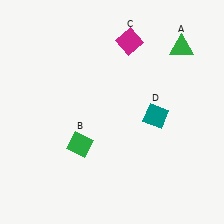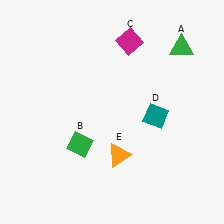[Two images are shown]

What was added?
An orange triangle (E) was added in Image 2.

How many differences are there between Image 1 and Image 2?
There is 1 difference between the two images.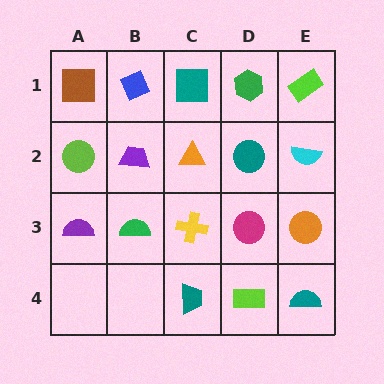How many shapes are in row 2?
5 shapes.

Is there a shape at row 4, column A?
No, that cell is empty.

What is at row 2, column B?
A purple trapezoid.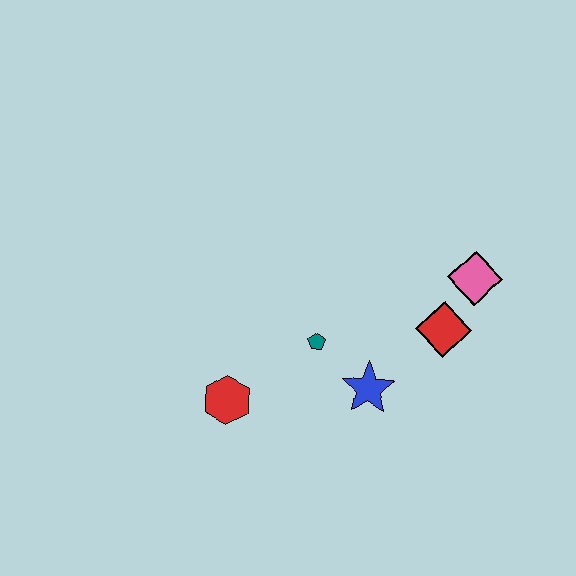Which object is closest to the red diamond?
The pink diamond is closest to the red diamond.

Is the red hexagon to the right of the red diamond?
No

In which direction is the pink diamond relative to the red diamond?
The pink diamond is above the red diamond.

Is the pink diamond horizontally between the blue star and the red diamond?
No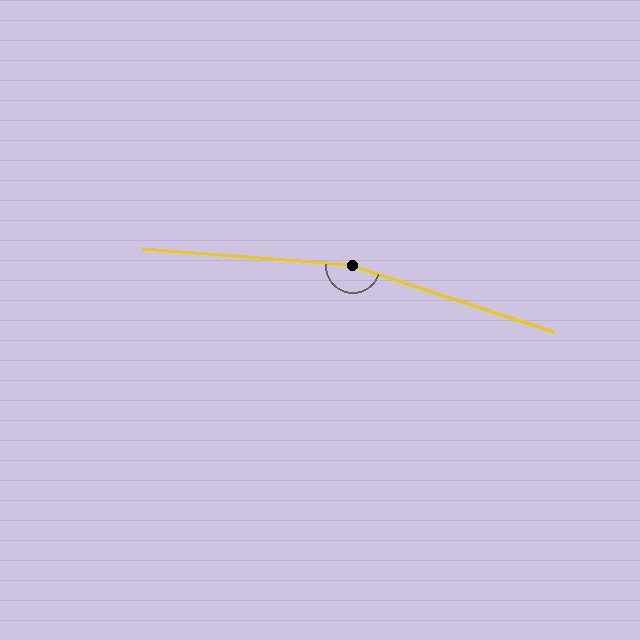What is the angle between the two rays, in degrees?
Approximately 166 degrees.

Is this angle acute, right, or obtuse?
It is obtuse.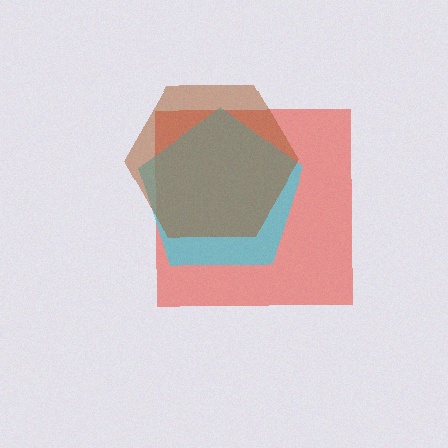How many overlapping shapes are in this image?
There are 3 overlapping shapes in the image.